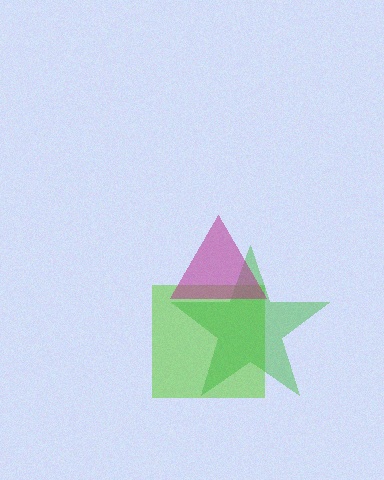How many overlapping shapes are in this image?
There are 3 overlapping shapes in the image.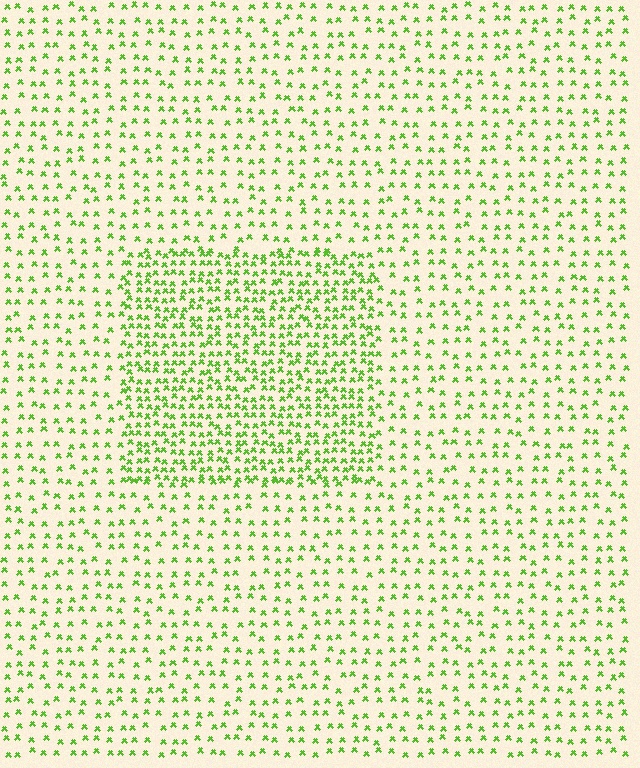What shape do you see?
I see a rectangle.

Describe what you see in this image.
The image contains small lime elements arranged at two different densities. A rectangle-shaped region is visible where the elements are more densely packed than the surrounding area.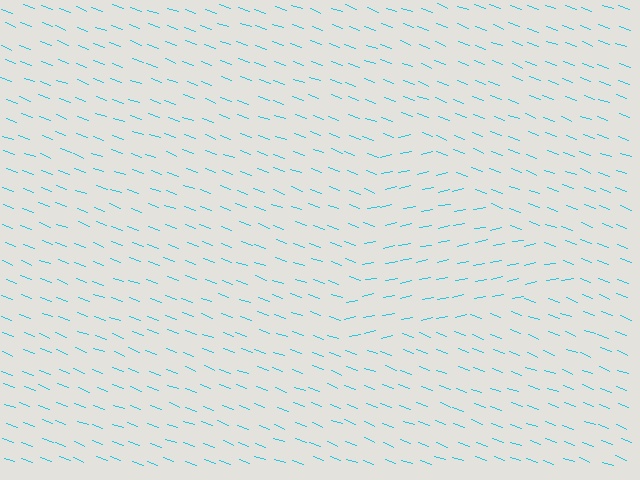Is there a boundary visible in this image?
Yes, there is a texture boundary formed by a change in line orientation.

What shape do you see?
I see a triangle.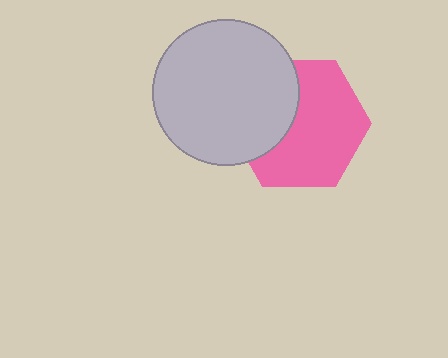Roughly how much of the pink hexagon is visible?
About half of it is visible (roughly 65%).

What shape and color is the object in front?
The object in front is a light gray circle.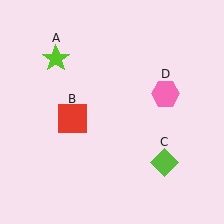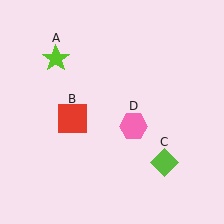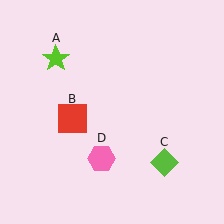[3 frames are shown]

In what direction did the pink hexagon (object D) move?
The pink hexagon (object D) moved down and to the left.